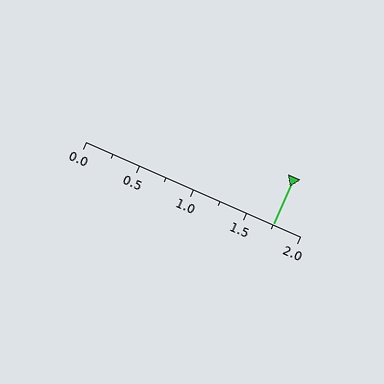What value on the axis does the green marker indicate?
The marker indicates approximately 1.75.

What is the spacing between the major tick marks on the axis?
The major ticks are spaced 0.5 apart.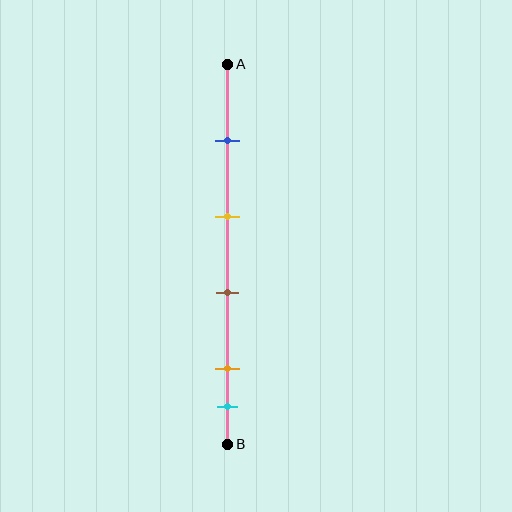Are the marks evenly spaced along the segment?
No, the marks are not evenly spaced.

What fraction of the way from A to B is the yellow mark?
The yellow mark is approximately 40% (0.4) of the way from A to B.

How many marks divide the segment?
There are 5 marks dividing the segment.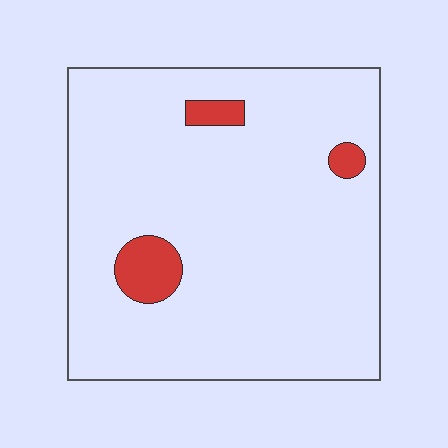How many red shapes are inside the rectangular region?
3.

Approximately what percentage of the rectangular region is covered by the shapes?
Approximately 5%.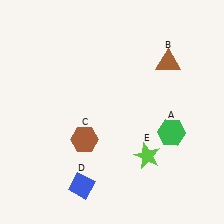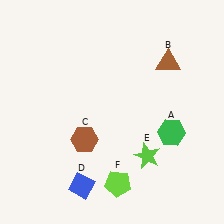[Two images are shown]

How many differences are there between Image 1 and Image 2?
There is 1 difference between the two images.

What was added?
A lime pentagon (F) was added in Image 2.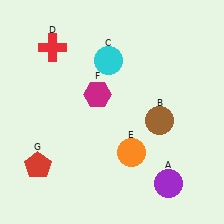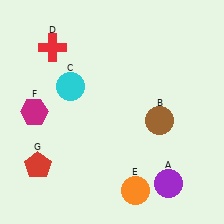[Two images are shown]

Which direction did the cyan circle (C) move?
The cyan circle (C) moved left.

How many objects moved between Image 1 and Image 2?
3 objects moved between the two images.